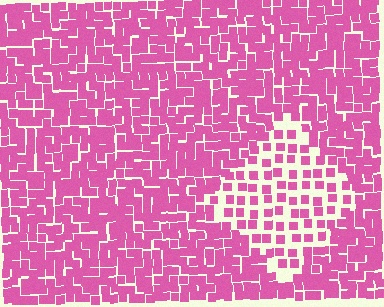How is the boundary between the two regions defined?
The boundary is defined by a change in element density (approximately 2.1x ratio). All elements are the same color, size, and shape.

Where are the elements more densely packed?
The elements are more densely packed outside the diamond boundary.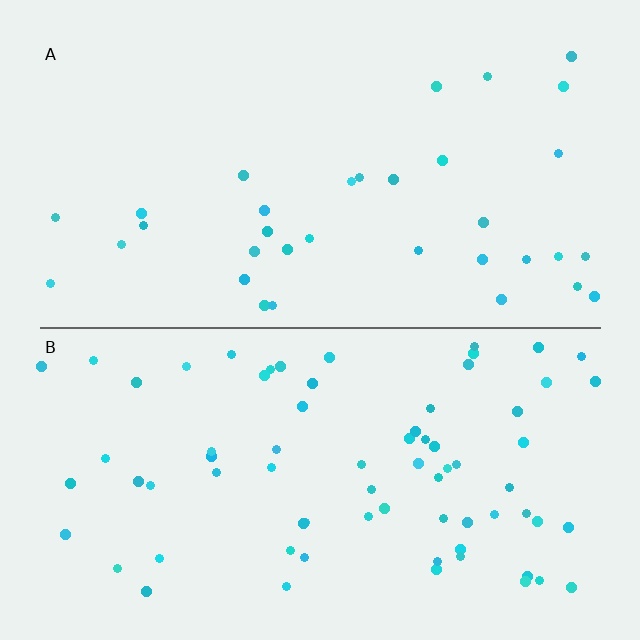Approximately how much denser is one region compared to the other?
Approximately 2.2× — region B over region A.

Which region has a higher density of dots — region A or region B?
B (the bottom).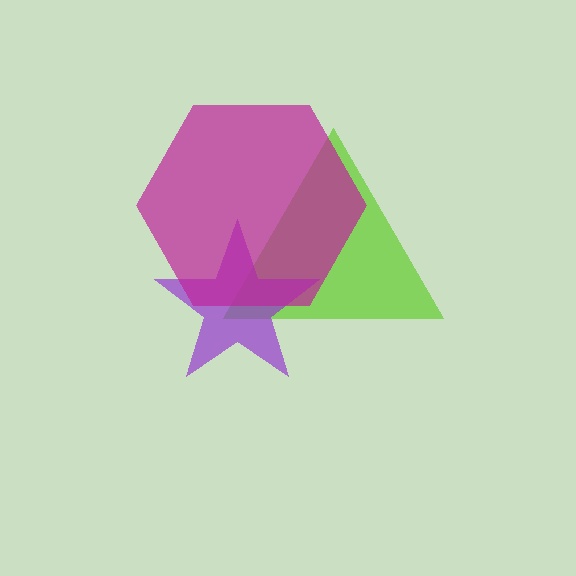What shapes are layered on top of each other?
The layered shapes are: a lime triangle, a purple star, a magenta hexagon.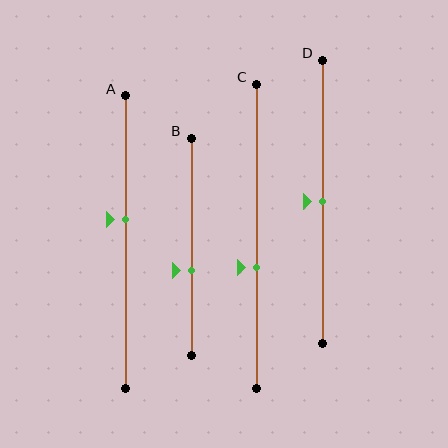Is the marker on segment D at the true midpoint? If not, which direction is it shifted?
Yes, the marker on segment D is at the true midpoint.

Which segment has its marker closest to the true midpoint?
Segment D has its marker closest to the true midpoint.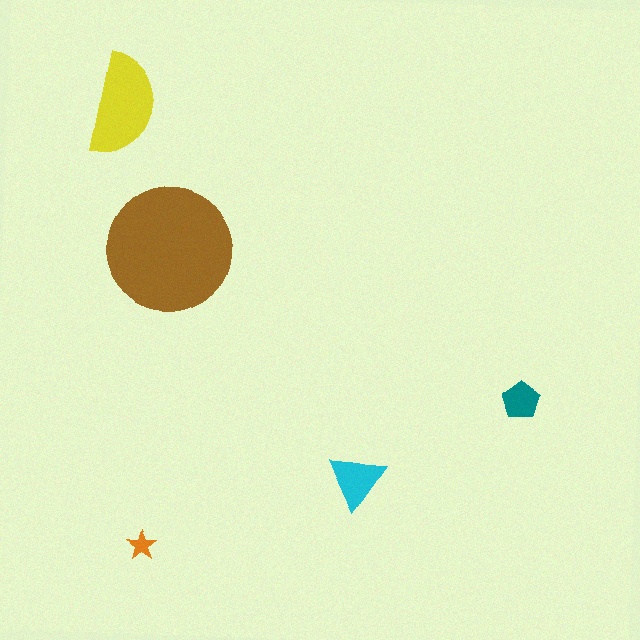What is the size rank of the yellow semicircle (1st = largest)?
2nd.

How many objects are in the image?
There are 5 objects in the image.